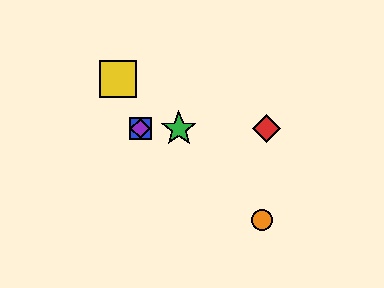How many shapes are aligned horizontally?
4 shapes (the red diamond, the blue square, the green star, the purple diamond) are aligned horizontally.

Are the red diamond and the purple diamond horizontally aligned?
Yes, both are at y≈129.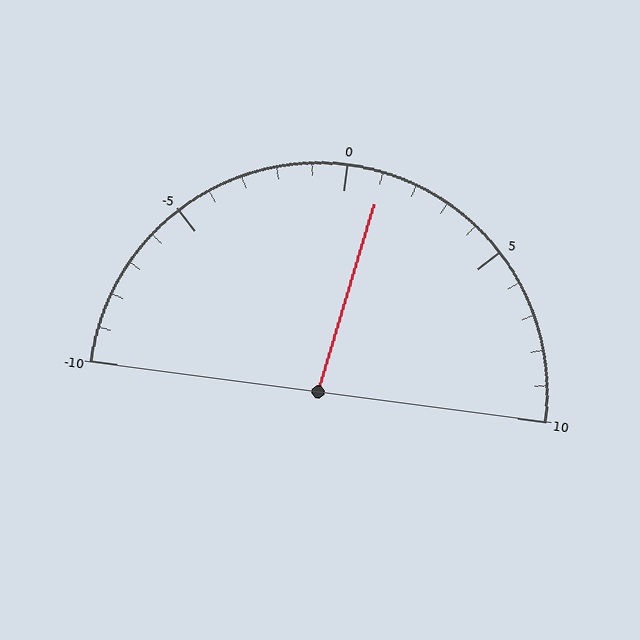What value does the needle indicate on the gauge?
The needle indicates approximately 1.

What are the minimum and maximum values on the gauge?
The gauge ranges from -10 to 10.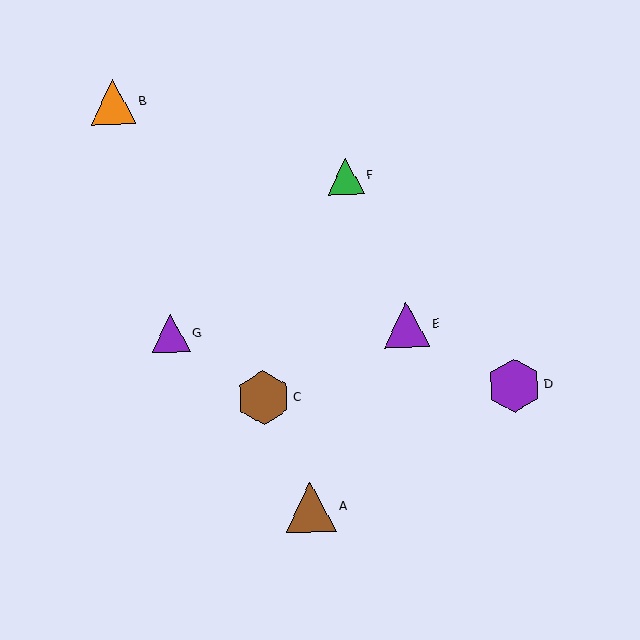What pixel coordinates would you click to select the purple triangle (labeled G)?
Click at (171, 334) to select the purple triangle G.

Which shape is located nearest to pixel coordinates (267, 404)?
The brown hexagon (labeled C) at (263, 398) is nearest to that location.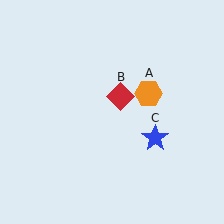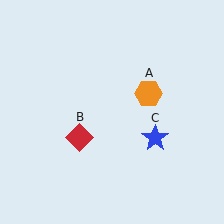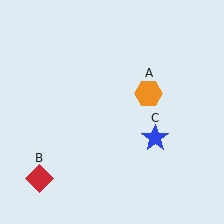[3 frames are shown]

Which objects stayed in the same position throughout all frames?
Orange hexagon (object A) and blue star (object C) remained stationary.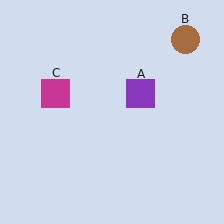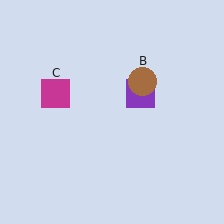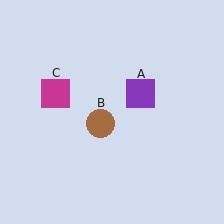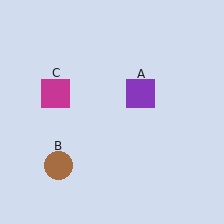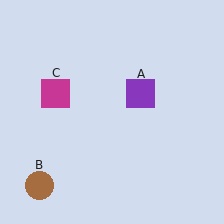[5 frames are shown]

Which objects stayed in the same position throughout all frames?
Purple square (object A) and magenta square (object C) remained stationary.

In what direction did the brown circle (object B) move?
The brown circle (object B) moved down and to the left.